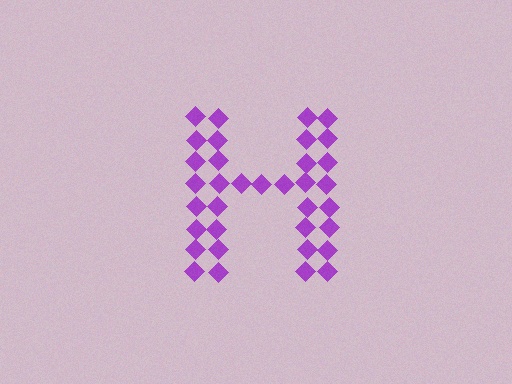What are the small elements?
The small elements are diamonds.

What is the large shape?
The large shape is the letter H.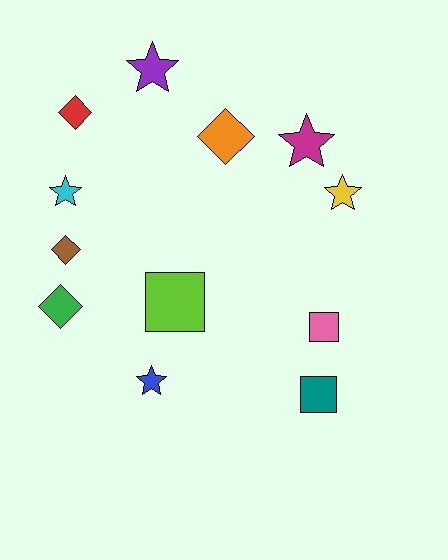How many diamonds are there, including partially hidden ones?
There are 4 diamonds.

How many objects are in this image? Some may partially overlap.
There are 12 objects.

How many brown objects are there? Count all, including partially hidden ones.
There is 1 brown object.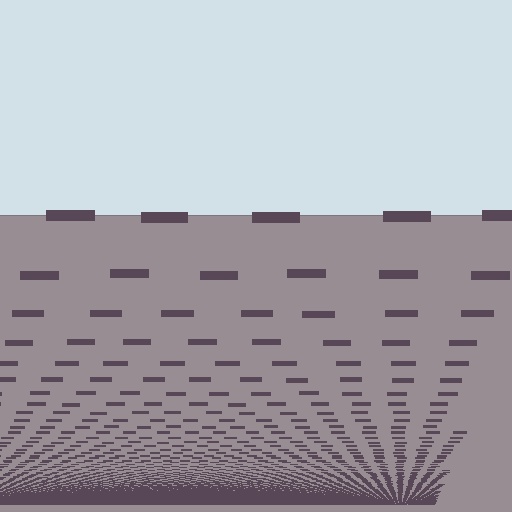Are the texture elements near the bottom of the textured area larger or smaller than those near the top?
Smaller. The gradient is inverted — elements near the bottom are smaller and denser.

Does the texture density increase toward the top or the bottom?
Density increases toward the bottom.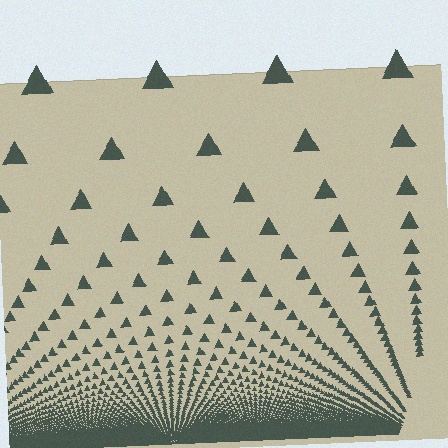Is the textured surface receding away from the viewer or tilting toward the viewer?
The surface appears to tilt toward the viewer. Texture elements get larger and sparser toward the top.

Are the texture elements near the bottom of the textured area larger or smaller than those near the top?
Smaller. The gradient is inverted — elements near the bottom are smaller and denser.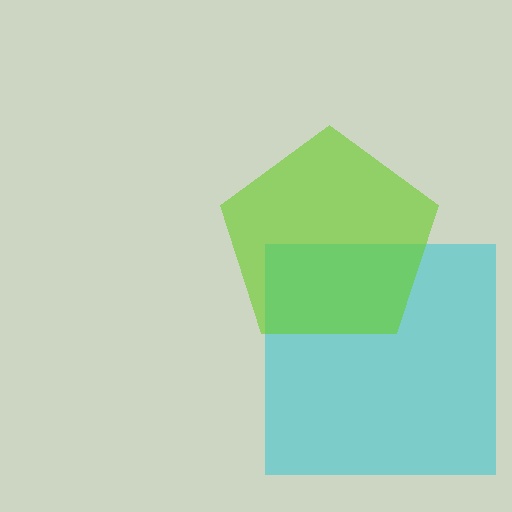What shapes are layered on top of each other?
The layered shapes are: a cyan square, a lime pentagon.